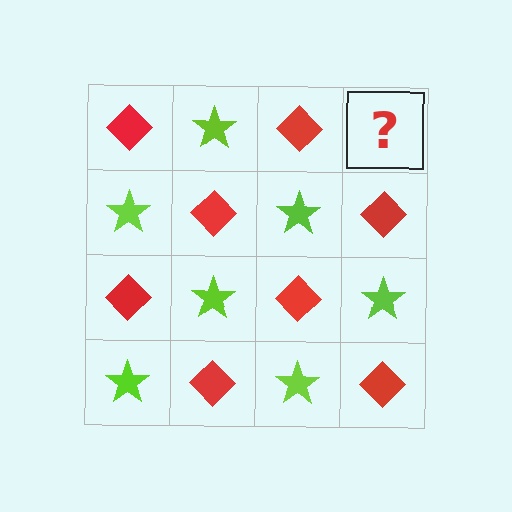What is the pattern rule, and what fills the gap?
The rule is that it alternates red diamond and lime star in a checkerboard pattern. The gap should be filled with a lime star.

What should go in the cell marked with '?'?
The missing cell should contain a lime star.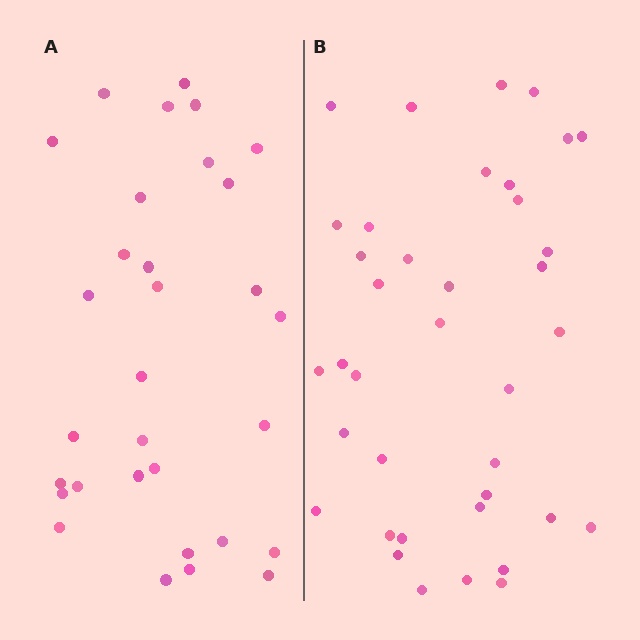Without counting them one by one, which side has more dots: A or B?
Region B (the right region) has more dots.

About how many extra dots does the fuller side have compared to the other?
Region B has roughly 8 or so more dots than region A.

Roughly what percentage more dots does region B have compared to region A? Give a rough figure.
About 25% more.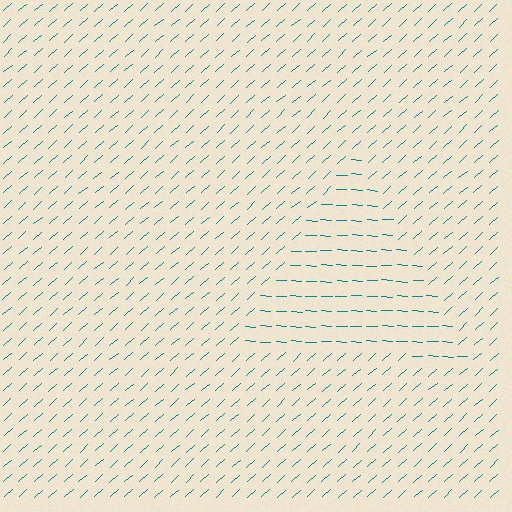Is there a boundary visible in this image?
Yes, there is a texture boundary formed by a change in line orientation.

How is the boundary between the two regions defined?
The boundary is defined purely by a change in line orientation (approximately 45 degrees difference). All lines are the same color and thickness.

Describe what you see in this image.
The image is filled with small teal line segments. A triangle region in the image has lines oriented differently from the surrounding lines, creating a visible texture boundary.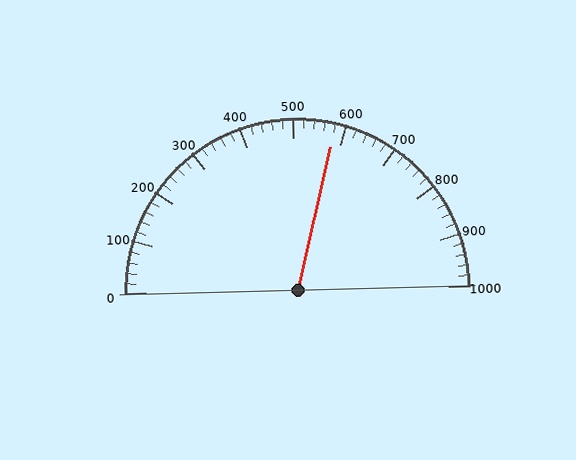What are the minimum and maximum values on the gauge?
The gauge ranges from 0 to 1000.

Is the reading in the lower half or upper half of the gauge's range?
The reading is in the upper half of the range (0 to 1000).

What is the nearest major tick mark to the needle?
The nearest major tick mark is 600.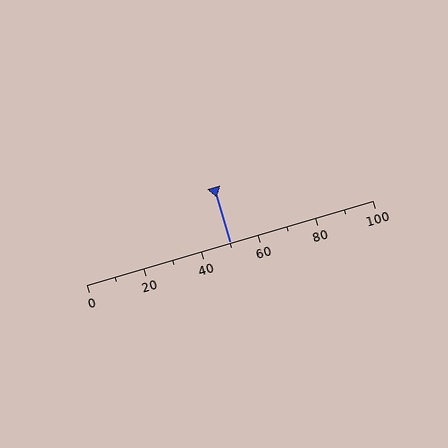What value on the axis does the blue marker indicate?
The marker indicates approximately 50.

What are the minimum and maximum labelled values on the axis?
The axis runs from 0 to 100.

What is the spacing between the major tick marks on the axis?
The major ticks are spaced 20 apart.